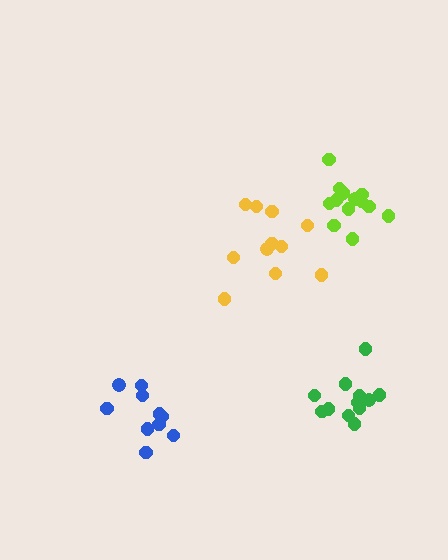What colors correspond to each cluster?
The clusters are colored: blue, yellow, green, lime.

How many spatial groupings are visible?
There are 4 spatial groupings.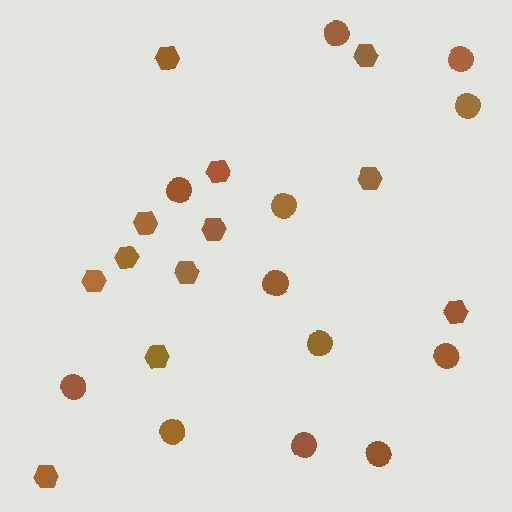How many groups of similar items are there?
There are 2 groups: one group of hexagons (12) and one group of circles (12).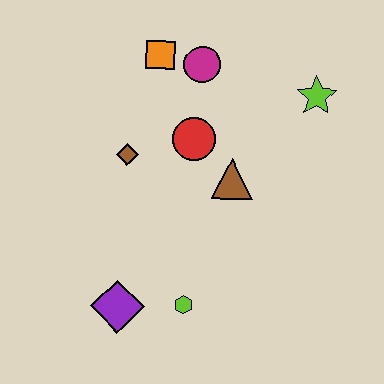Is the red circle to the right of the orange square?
Yes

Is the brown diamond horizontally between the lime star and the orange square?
No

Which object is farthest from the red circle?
The purple diamond is farthest from the red circle.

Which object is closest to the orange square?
The magenta circle is closest to the orange square.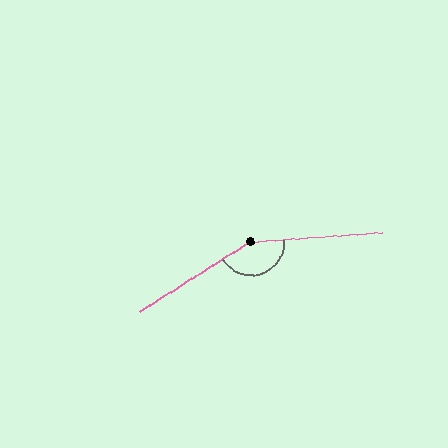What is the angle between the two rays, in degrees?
Approximately 152 degrees.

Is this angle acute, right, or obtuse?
It is obtuse.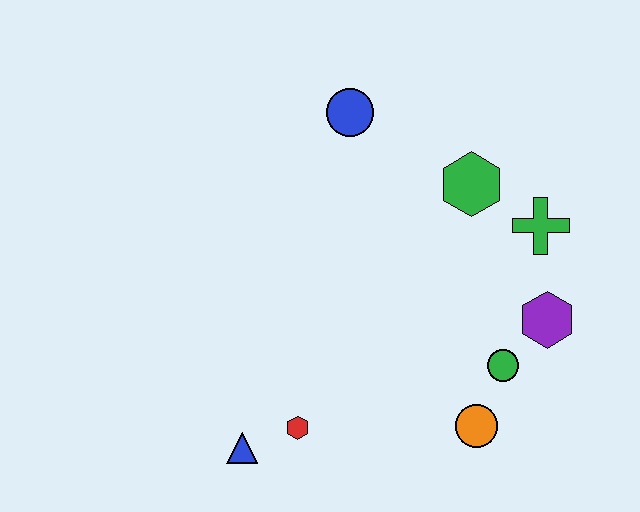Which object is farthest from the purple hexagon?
The blue triangle is farthest from the purple hexagon.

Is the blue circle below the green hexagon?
No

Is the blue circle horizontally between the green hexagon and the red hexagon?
Yes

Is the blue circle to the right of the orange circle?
No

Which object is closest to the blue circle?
The green hexagon is closest to the blue circle.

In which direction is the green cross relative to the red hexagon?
The green cross is to the right of the red hexagon.